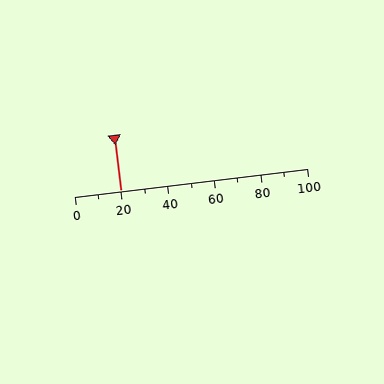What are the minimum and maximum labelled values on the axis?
The axis runs from 0 to 100.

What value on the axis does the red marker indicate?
The marker indicates approximately 20.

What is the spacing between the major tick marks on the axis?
The major ticks are spaced 20 apart.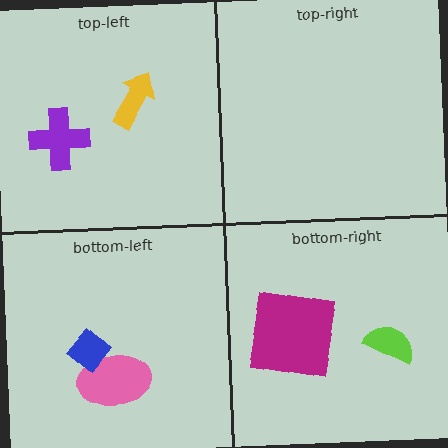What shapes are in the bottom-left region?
The pink ellipse, the blue diamond.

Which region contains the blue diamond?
The bottom-left region.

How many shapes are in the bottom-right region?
2.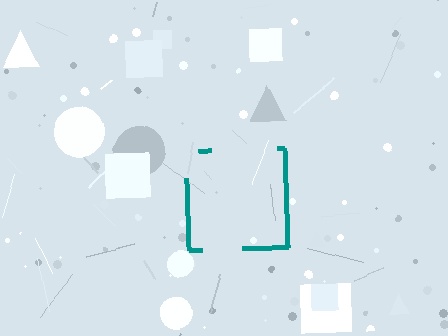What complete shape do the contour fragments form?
The contour fragments form a square.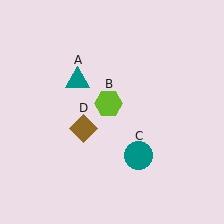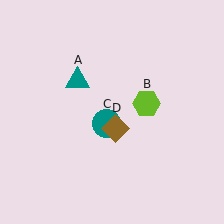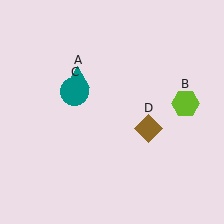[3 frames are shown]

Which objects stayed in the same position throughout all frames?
Teal triangle (object A) remained stationary.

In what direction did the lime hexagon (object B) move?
The lime hexagon (object B) moved right.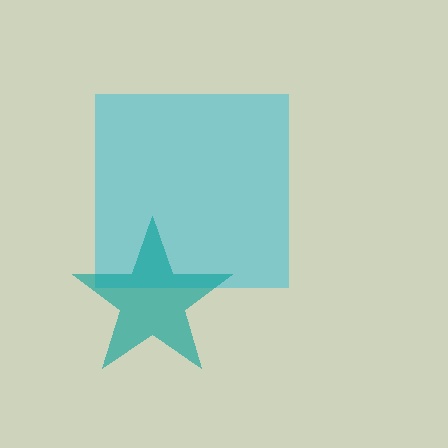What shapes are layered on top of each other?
The layered shapes are: a cyan square, a teal star.